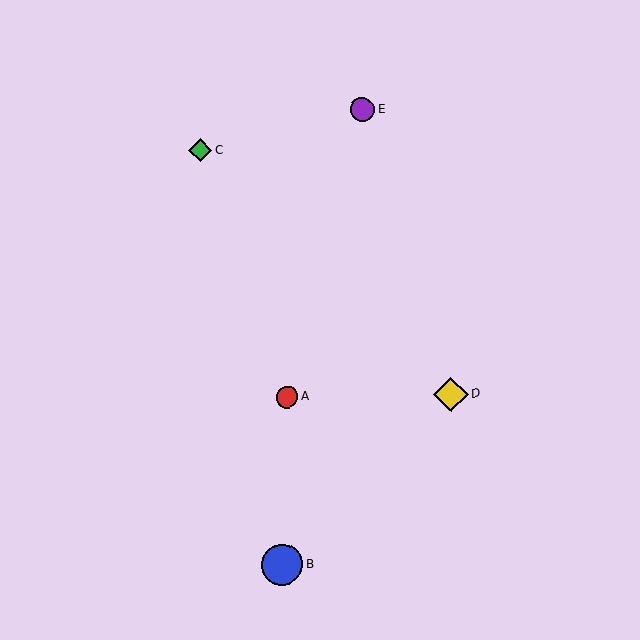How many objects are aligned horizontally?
2 objects (A, D) are aligned horizontally.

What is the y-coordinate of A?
Object A is at y≈397.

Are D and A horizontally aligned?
Yes, both are at y≈394.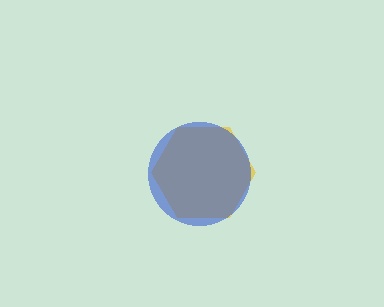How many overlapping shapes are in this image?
There are 2 overlapping shapes in the image.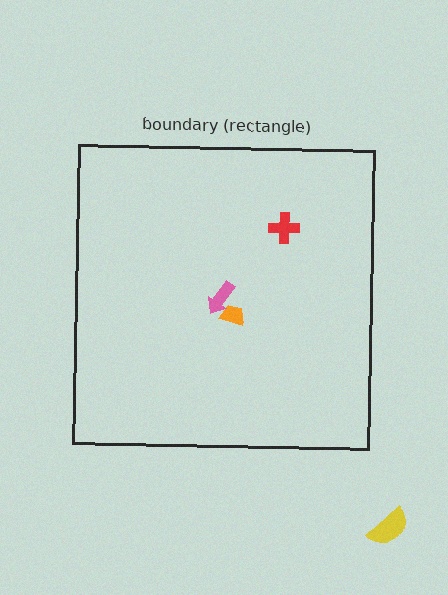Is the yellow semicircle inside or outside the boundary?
Outside.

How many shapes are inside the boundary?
3 inside, 1 outside.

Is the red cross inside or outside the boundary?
Inside.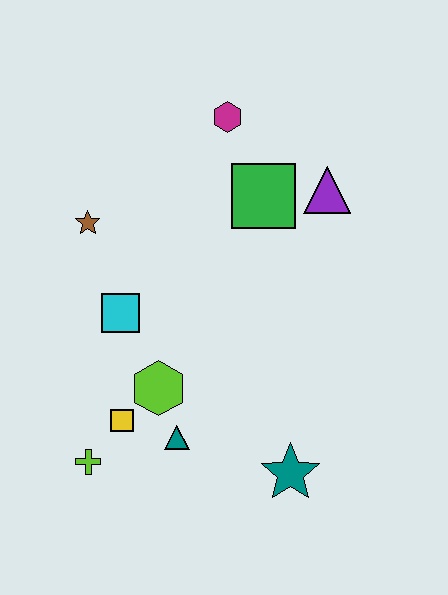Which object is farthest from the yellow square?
The magenta hexagon is farthest from the yellow square.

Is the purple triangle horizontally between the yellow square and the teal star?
No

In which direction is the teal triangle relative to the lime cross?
The teal triangle is to the right of the lime cross.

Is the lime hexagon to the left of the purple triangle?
Yes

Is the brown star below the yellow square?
No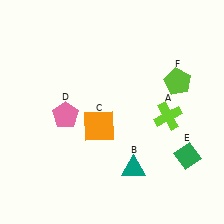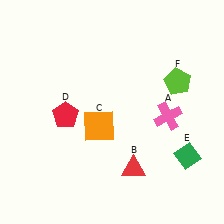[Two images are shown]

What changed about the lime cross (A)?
In Image 1, A is lime. In Image 2, it changed to pink.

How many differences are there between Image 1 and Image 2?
There are 3 differences between the two images.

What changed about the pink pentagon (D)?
In Image 1, D is pink. In Image 2, it changed to red.